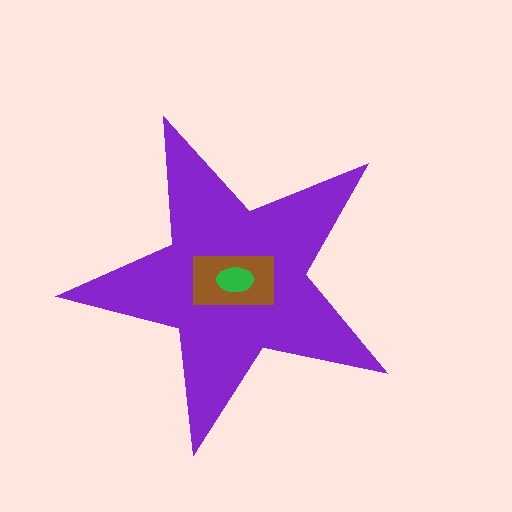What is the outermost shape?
The purple star.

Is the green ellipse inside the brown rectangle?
Yes.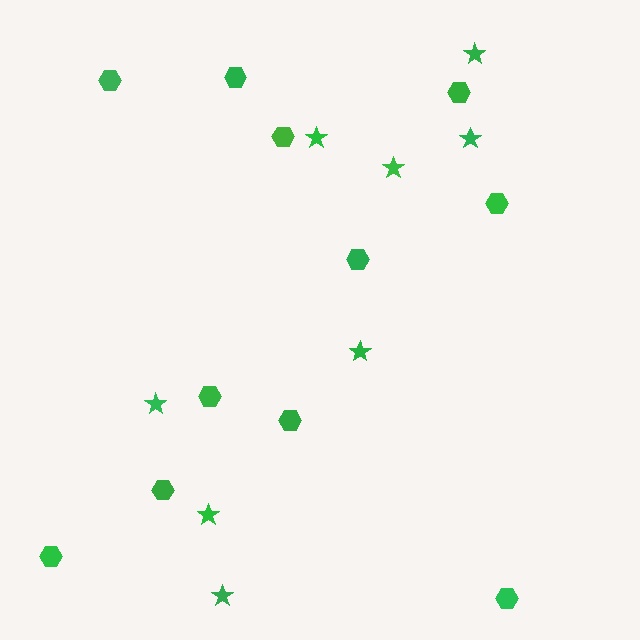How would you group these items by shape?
There are 2 groups: one group of hexagons (11) and one group of stars (8).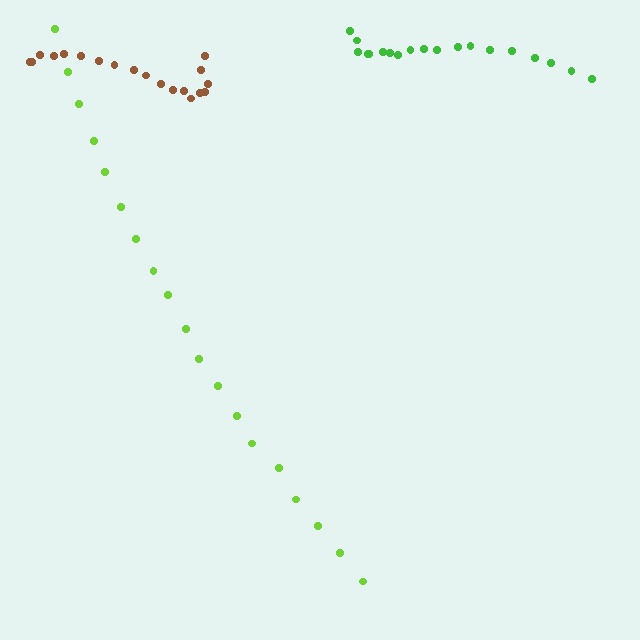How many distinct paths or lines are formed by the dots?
There are 3 distinct paths.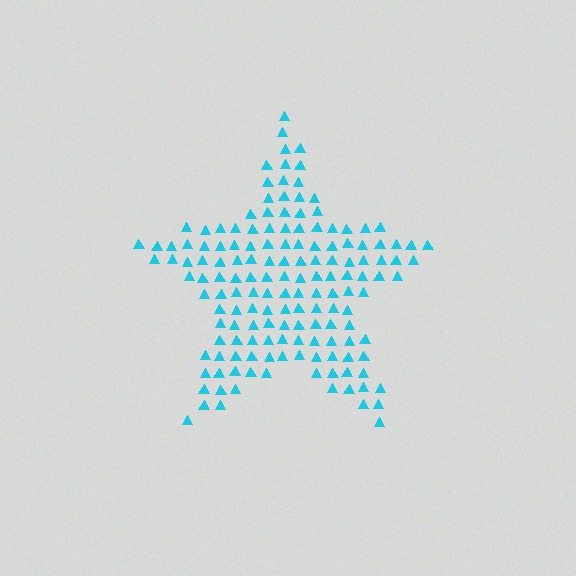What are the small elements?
The small elements are triangles.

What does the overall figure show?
The overall figure shows a star.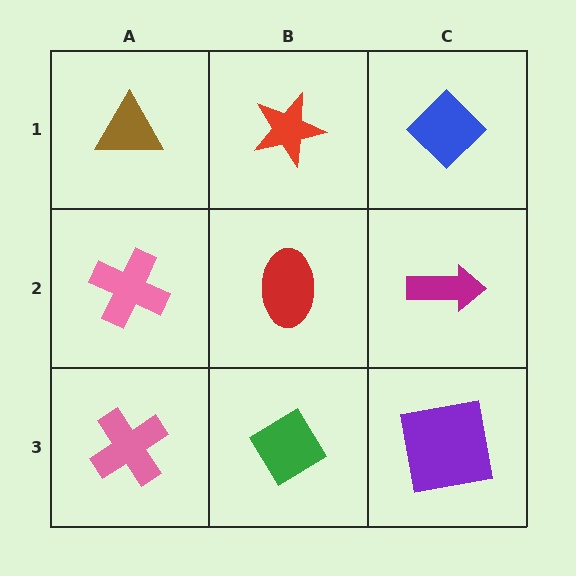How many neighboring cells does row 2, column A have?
3.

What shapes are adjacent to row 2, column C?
A blue diamond (row 1, column C), a purple square (row 3, column C), a red ellipse (row 2, column B).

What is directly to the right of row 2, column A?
A red ellipse.